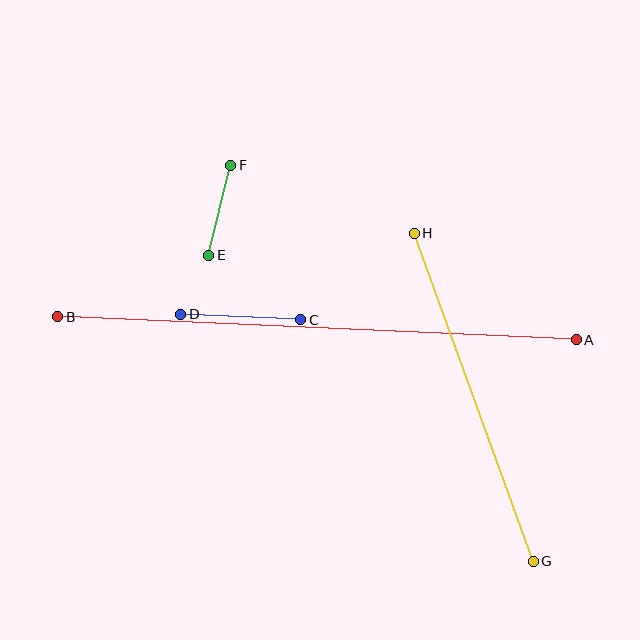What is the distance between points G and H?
The distance is approximately 349 pixels.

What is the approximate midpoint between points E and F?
The midpoint is at approximately (220, 210) pixels.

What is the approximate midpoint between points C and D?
The midpoint is at approximately (241, 317) pixels.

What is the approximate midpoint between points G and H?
The midpoint is at approximately (474, 397) pixels.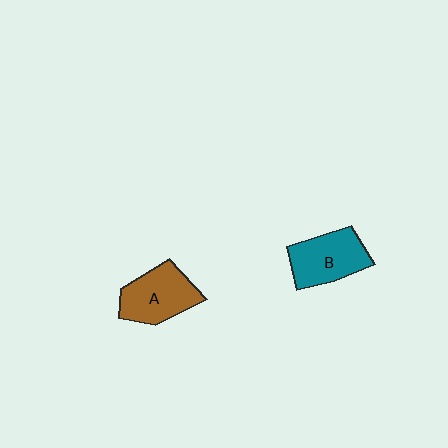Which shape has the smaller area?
Shape A (brown).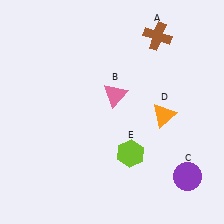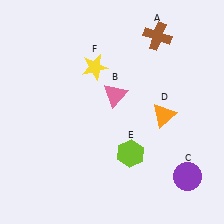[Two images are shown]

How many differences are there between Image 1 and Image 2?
There is 1 difference between the two images.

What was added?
A yellow star (F) was added in Image 2.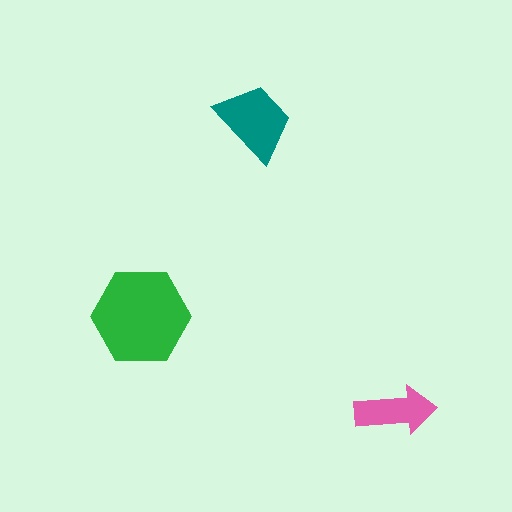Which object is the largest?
The green hexagon.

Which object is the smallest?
The pink arrow.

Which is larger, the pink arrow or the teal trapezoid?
The teal trapezoid.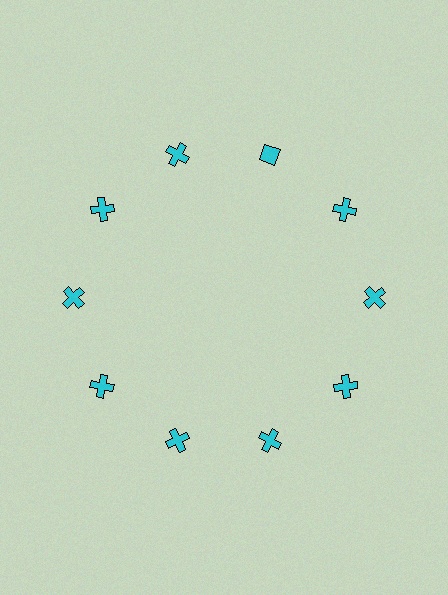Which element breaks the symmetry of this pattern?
The cyan diamond at roughly the 1 o'clock position breaks the symmetry. All other shapes are cyan crosses.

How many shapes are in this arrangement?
There are 10 shapes arranged in a ring pattern.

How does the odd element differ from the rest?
It has a different shape: diamond instead of cross.